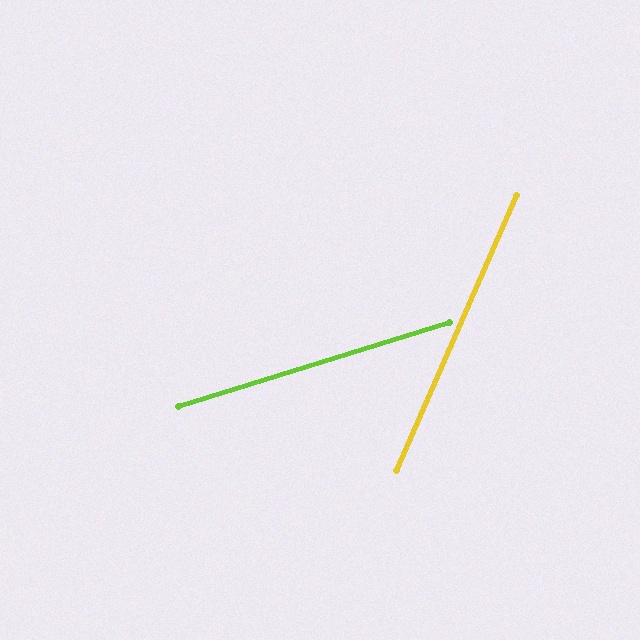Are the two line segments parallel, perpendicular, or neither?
Neither parallel nor perpendicular — they differ by about 49°.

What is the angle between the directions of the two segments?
Approximately 49 degrees.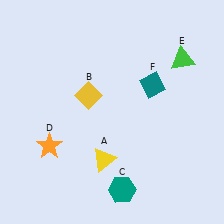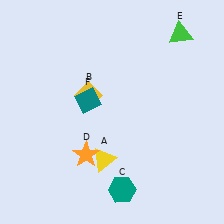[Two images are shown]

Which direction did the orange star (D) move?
The orange star (D) moved right.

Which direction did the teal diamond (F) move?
The teal diamond (F) moved left.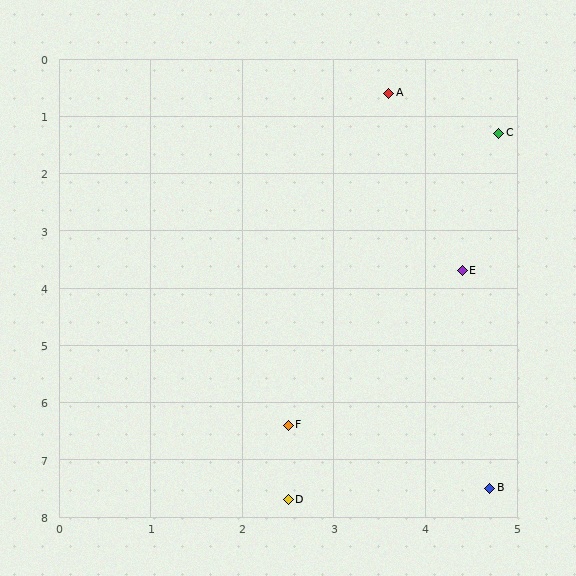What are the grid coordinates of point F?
Point F is at approximately (2.5, 6.4).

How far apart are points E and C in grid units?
Points E and C are about 2.4 grid units apart.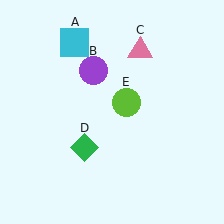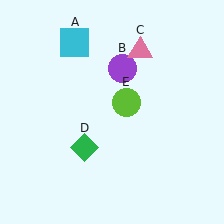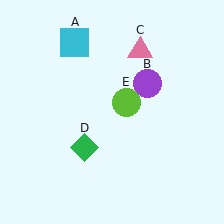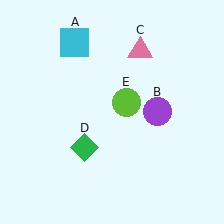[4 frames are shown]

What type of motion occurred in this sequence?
The purple circle (object B) rotated clockwise around the center of the scene.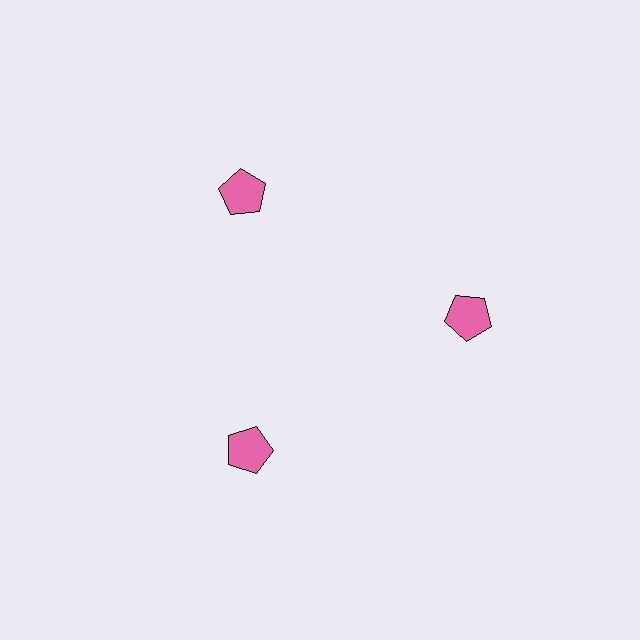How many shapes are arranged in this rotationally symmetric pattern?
There are 3 shapes, arranged in 3 groups of 1.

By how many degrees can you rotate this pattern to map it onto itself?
The pattern maps onto itself every 120 degrees of rotation.